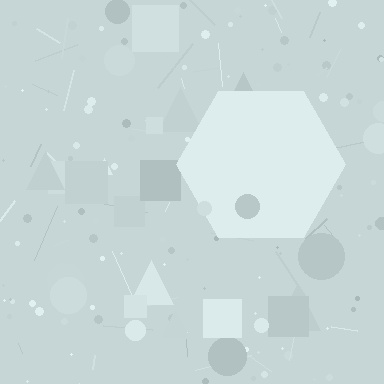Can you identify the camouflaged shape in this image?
The camouflaged shape is a hexagon.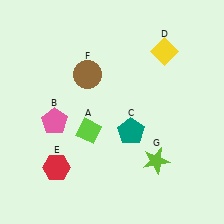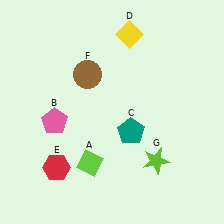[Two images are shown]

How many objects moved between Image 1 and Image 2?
2 objects moved between the two images.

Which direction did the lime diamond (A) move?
The lime diamond (A) moved down.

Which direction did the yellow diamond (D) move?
The yellow diamond (D) moved left.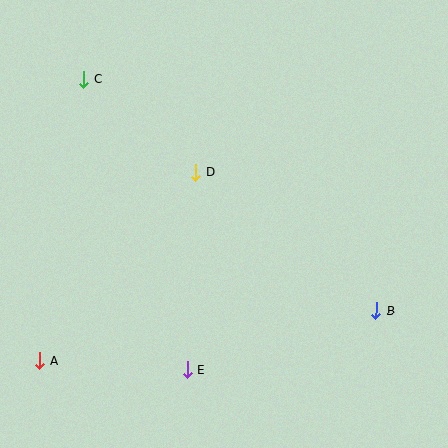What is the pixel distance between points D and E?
The distance between D and E is 198 pixels.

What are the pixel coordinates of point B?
Point B is at (376, 310).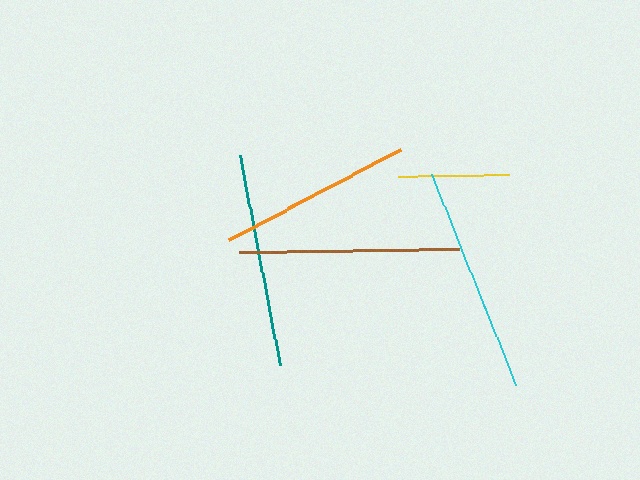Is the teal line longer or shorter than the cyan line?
The cyan line is longer than the teal line.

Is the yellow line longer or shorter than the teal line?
The teal line is longer than the yellow line.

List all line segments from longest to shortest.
From longest to shortest: cyan, brown, teal, orange, yellow.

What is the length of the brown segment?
The brown segment is approximately 220 pixels long.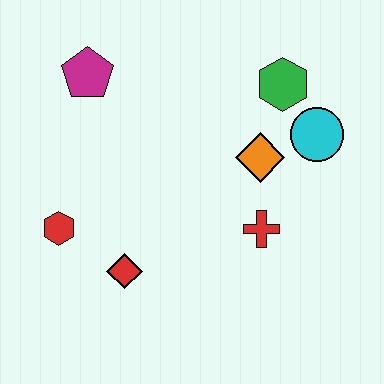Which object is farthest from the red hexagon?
The cyan circle is farthest from the red hexagon.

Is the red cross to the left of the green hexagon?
Yes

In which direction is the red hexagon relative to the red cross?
The red hexagon is to the left of the red cross.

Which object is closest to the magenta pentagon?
The red hexagon is closest to the magenta pentagon.